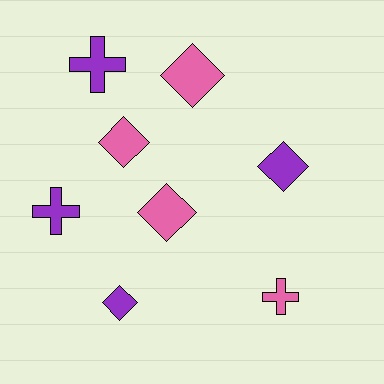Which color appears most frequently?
Pink, with 4 objects.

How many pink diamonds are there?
There are 3 pink diamonds.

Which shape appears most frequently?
Diamond, with 5 objects.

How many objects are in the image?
There are 8 objects.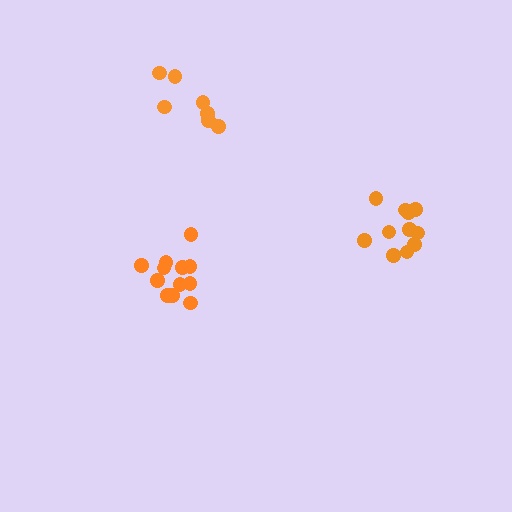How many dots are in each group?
Group 1: 11 dots, Group 2: 12 dots, Group 3: 7 dots (30 total).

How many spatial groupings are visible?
There are 3 spatial groupings.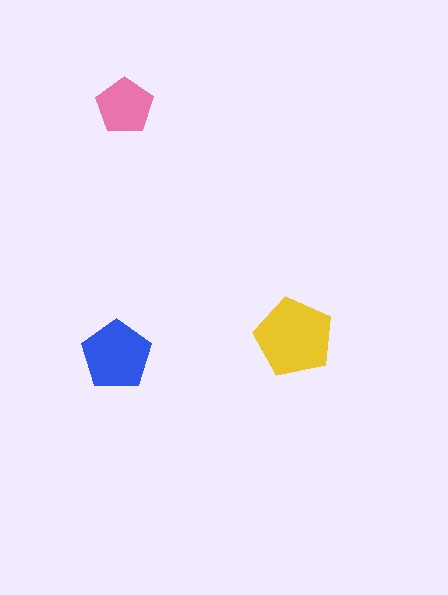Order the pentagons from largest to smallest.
the yellow one, the blue one, the pink one.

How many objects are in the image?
There are 3 objects in the image.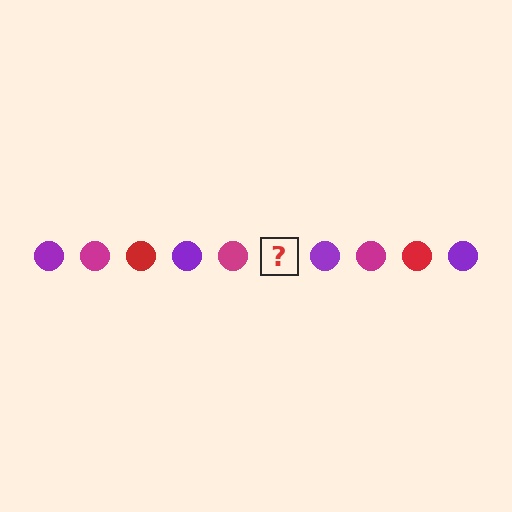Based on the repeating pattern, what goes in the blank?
The blank should be a red circle.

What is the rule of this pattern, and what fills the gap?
The rule is that the pattern cycles through purple, magenta, red circles. The gap should be filled with a red circle.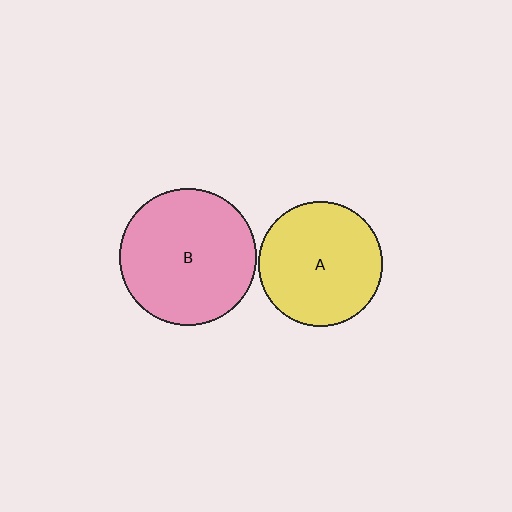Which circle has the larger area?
Circle B (pink).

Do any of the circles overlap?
No, none of the circles overlap.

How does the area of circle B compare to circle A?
Approximately 1.2 times.